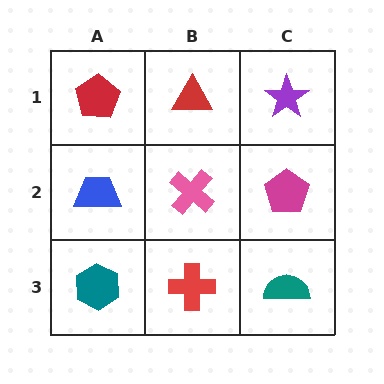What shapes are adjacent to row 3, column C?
A magenta pentagon (row 2, column C), a red cross (row 3, column B).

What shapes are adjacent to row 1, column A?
A blue trapezoid (row 2, column A), a red triangle (row 1, column B).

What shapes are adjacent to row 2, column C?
A purple star (row 1, column C), a teal semicircle (row 3, column C), a pink cross (row 2, column B).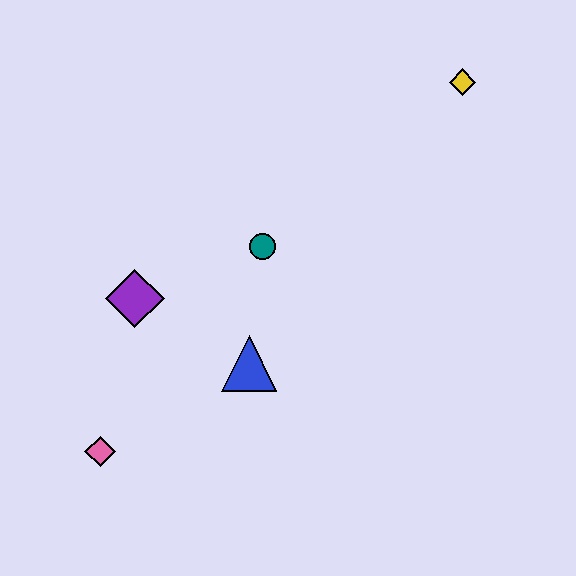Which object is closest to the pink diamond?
The purple diamond is closest to the pink diamond.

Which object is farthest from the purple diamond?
The yellow diamond is farthest from the purple diamond.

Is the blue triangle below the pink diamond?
No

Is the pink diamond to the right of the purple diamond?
No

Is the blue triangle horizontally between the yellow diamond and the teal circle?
No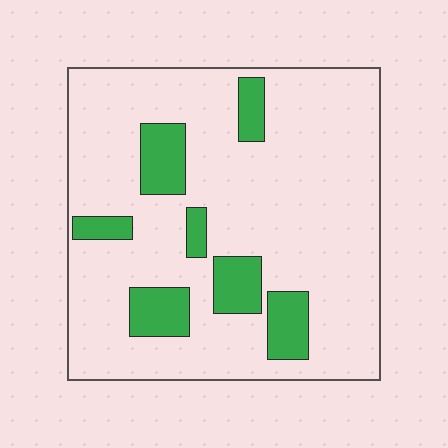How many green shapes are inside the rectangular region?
7.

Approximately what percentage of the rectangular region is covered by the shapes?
Approximately 15%.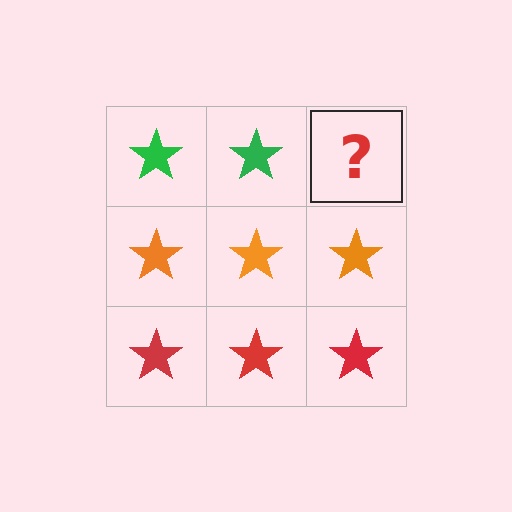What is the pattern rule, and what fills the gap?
The rule is that each row has a consistent color. The gap should be filled with a green star.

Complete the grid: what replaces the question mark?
The question mark should be replaced with a green star.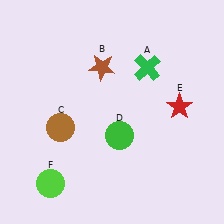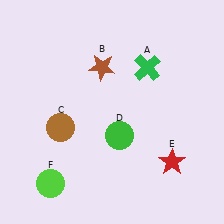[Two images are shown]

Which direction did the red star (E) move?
The red star (E) moved down.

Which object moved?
The red star (E) moved down.